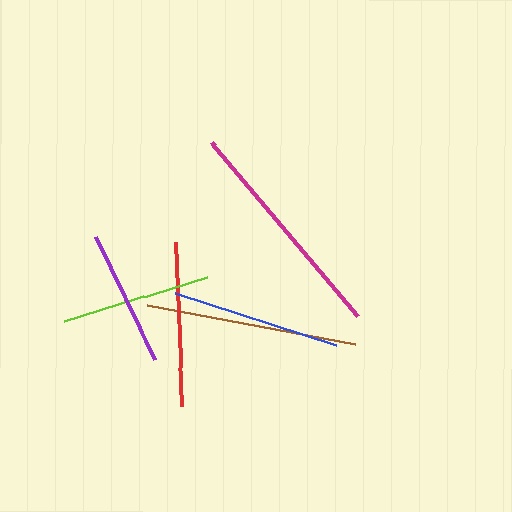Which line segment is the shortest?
The purple line is the shortest at approximately 135 pixels.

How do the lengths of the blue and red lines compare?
The blue and red lines are approximately the same length.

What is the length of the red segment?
The red segment is approximately 164 pixels long.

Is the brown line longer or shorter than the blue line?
The brown line is longer than the blue line.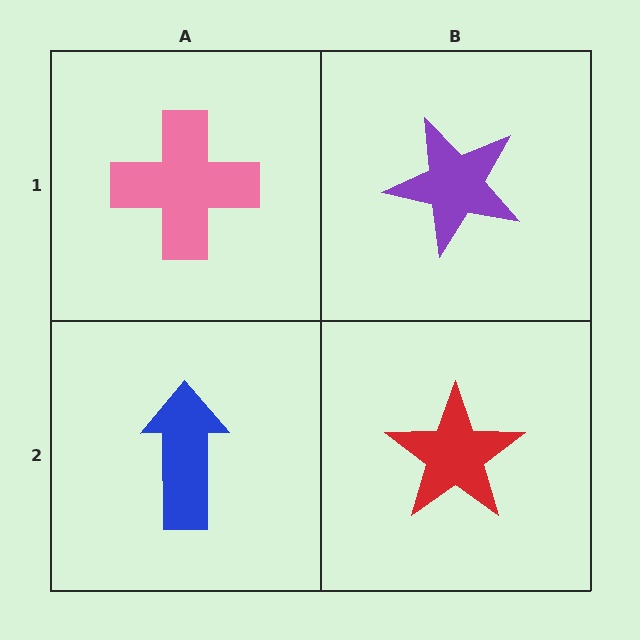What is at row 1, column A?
A pink cross.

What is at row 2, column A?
A blue arrow.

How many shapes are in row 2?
2 shapes.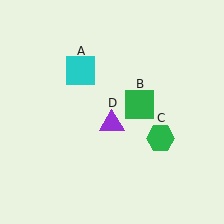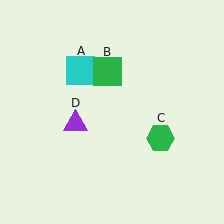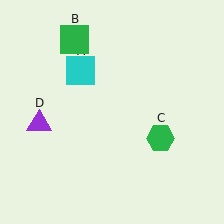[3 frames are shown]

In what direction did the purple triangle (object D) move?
The purple triangle (object D) moved left.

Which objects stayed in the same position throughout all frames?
Cyan square (object A) and green hexagon (object C) remained stationary.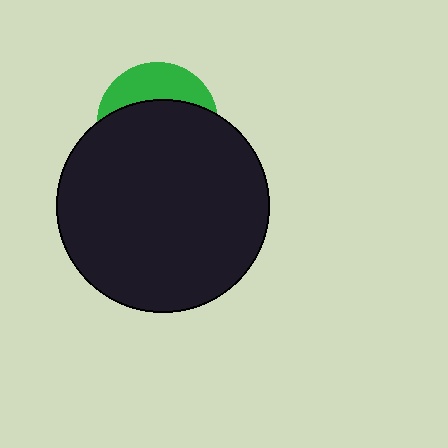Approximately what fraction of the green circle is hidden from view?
Roughly 68% of the green circle is hidden behind the black circle.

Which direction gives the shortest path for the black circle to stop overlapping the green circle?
Moving down gives the shortest separation.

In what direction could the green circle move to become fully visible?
The green circle could move up. That would shift it out from behind the black circle entirely.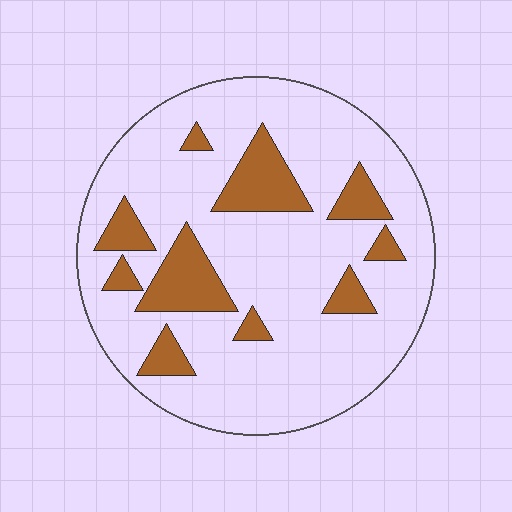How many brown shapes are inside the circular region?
10.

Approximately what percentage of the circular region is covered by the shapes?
Approximately 20%.